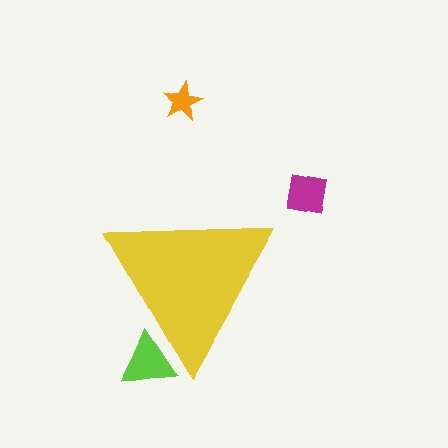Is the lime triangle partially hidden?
Yes, the lime triangle is partially hidden behind the yellow triangle.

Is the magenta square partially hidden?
No, the magenta square is fully visible.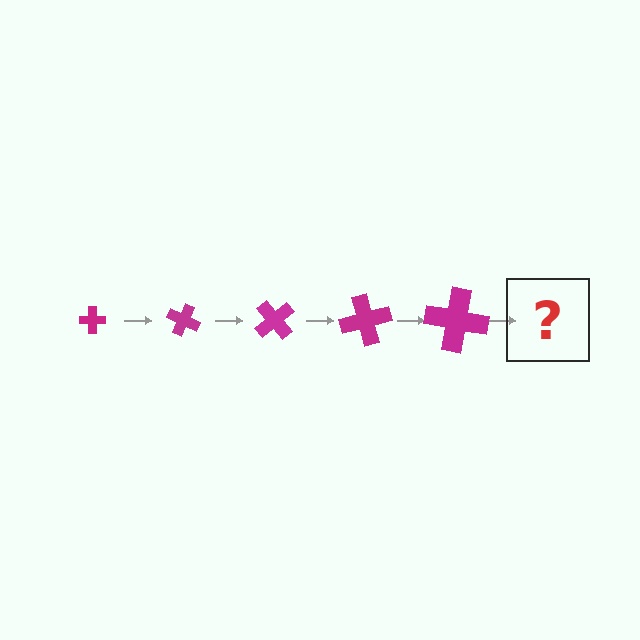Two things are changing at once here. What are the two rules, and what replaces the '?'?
The two rules are that the cross grows larger each step and it rotates 25 degrees each step. The '?' should be a cross, larger than the previous one and rotated 125 degrees from the start.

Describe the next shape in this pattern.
It should be a cross, larger than the previous one and rotated 125 degrees from the start.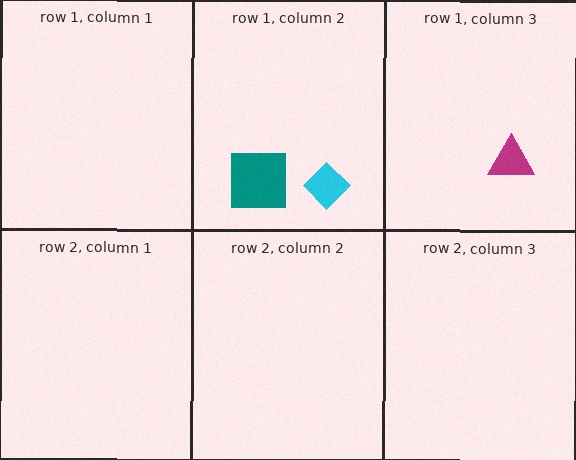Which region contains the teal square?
The row 1, column 2 region.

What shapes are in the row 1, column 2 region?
The cyan diamond, the teal square.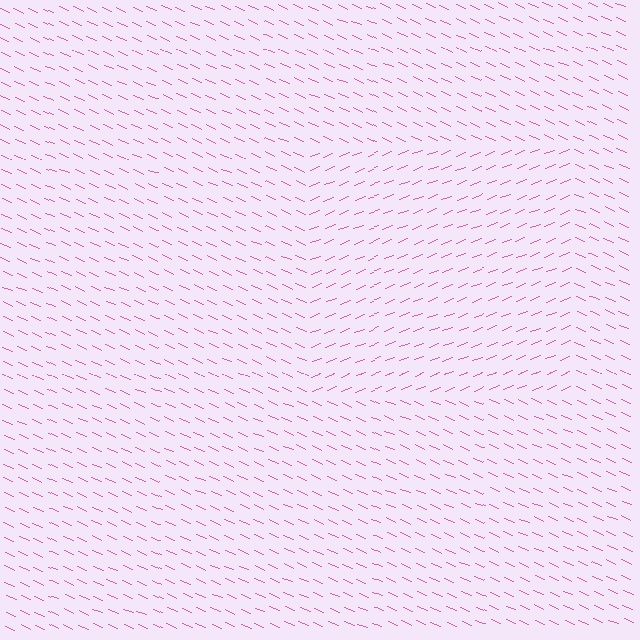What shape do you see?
I see a rectangle.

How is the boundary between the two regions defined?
The boundary is defined purely by a change in line orientation (approximately 45 degrees difference). All lines are the same color and thickness.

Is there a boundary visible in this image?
Yes, there is a texture boundary formed by a change in line orientation.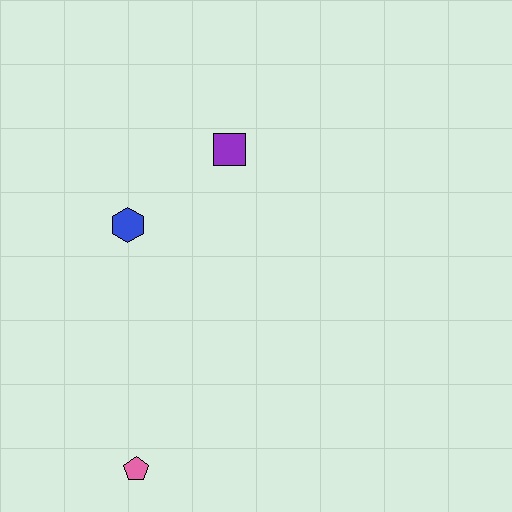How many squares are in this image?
There is 1 square.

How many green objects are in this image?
There are no green objects.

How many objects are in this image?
There are 3 objects.